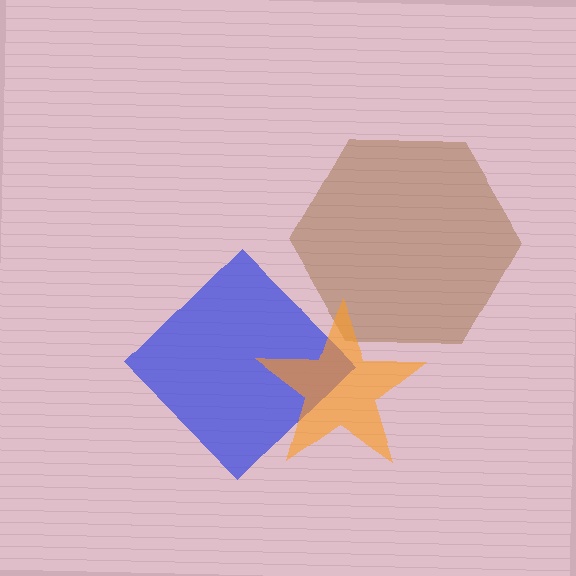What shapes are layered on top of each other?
The layered shapes are: a brown hexagon, a blue diamond, an orange star.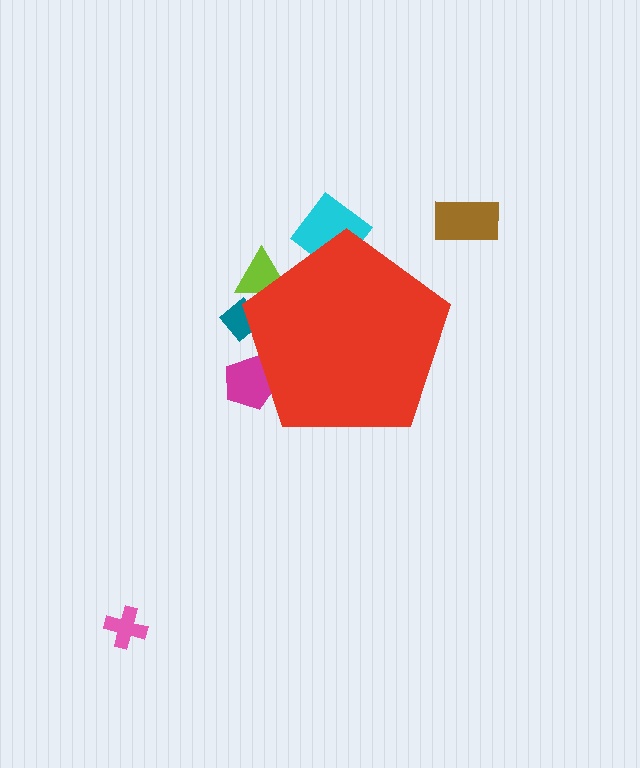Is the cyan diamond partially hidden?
Yes, the cyan diamond is partially hidden behind the red pentagon.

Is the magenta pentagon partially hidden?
Yes, the magenta pentagon is partially hidden behind the red pentagon.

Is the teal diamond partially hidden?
Yes, the teal diamond is partially hidden behind the red pentagon.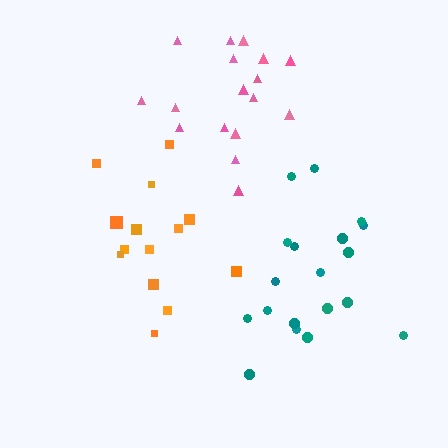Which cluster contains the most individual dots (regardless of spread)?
Teal (19).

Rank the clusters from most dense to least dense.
pink, teal, orange.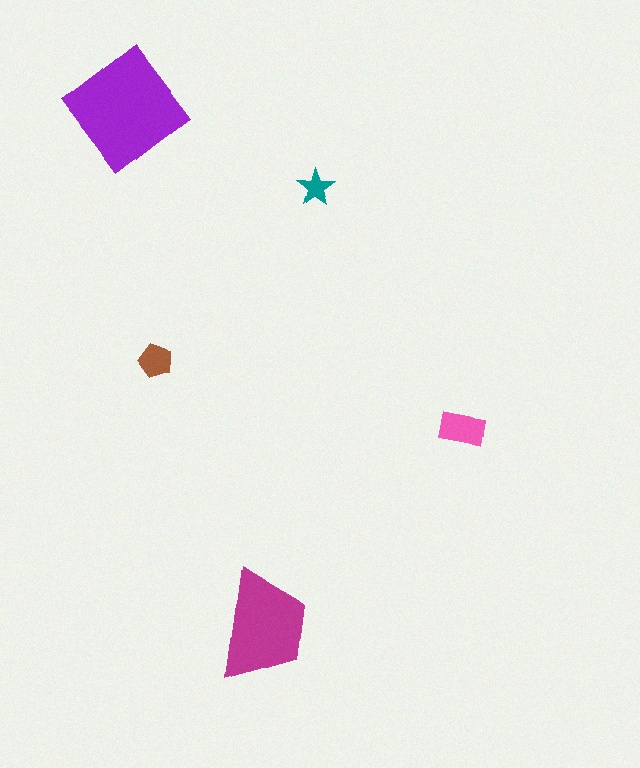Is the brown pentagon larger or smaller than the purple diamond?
Smaller.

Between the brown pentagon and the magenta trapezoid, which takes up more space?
The magenta trapezoid.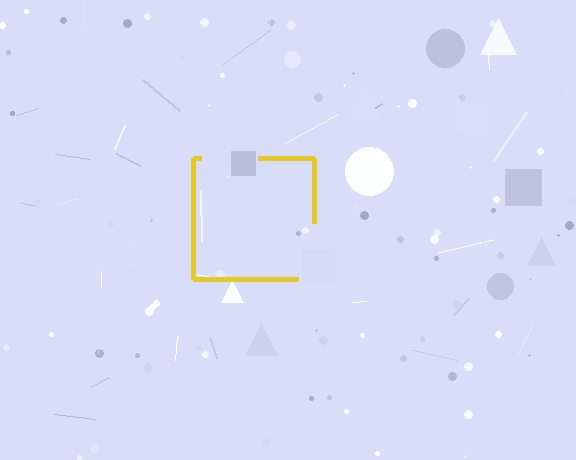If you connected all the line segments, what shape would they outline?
They would outline a square.